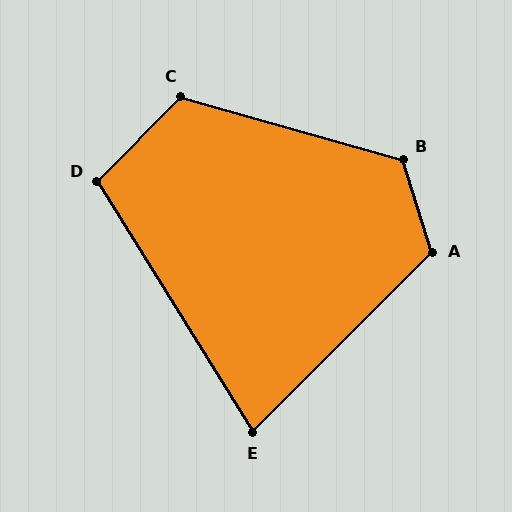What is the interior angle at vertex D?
Approximately 103 degrees (obtuse).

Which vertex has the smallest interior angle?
E, at approximately 77 degrees.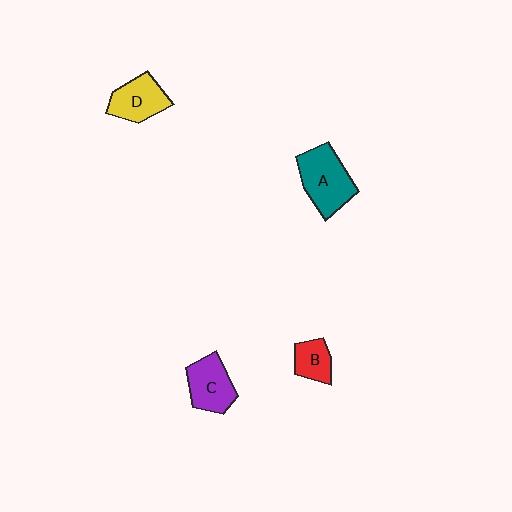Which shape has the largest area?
Shape A (teal).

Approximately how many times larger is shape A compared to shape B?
Approximately 2.0 times.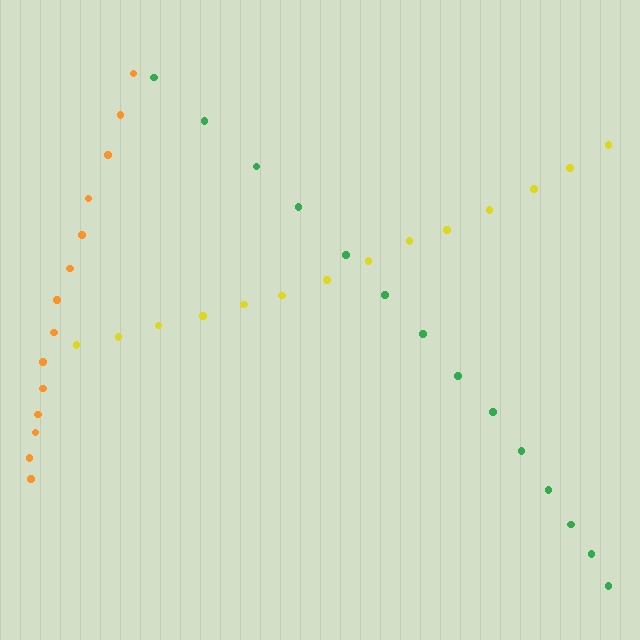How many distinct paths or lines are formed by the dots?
There are 3 distinct paths.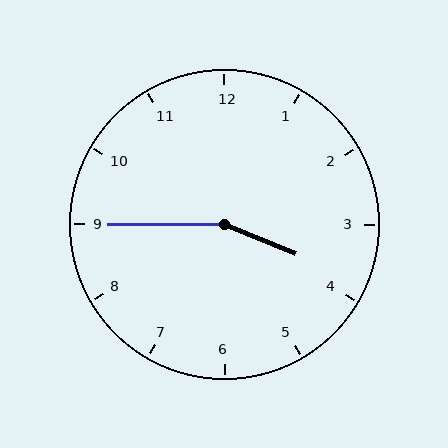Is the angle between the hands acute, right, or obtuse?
It is obtuse.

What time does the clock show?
3:45.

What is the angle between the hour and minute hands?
Approximately 158 degrees.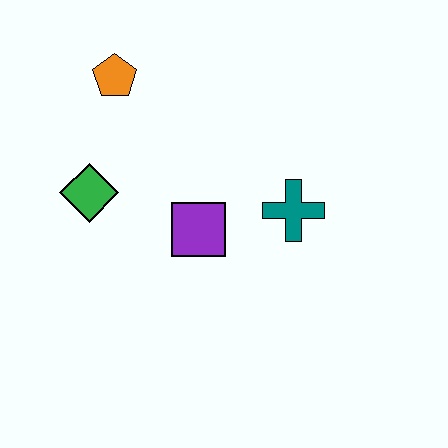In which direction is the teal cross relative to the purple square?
The teal cross is to the right of the purple square.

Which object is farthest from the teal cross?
The orange pentagon is farthest from the teal cross.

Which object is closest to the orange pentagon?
The green diamond is closest to the orange pentagon.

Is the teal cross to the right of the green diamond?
Yes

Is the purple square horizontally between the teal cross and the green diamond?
Yes